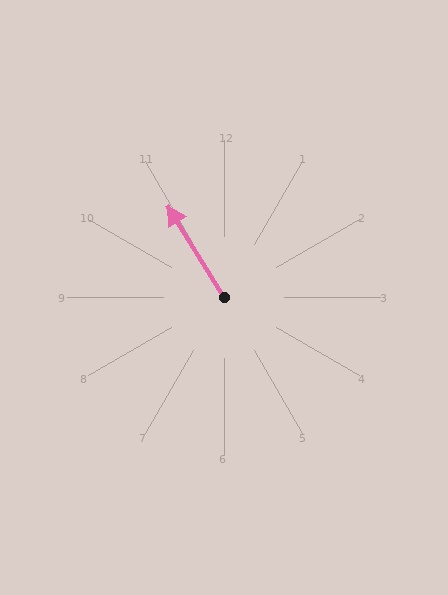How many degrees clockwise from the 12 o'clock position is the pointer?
Approximately 328 degrees.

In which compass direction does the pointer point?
Northwest.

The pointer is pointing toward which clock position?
Roughly 11 o'clock.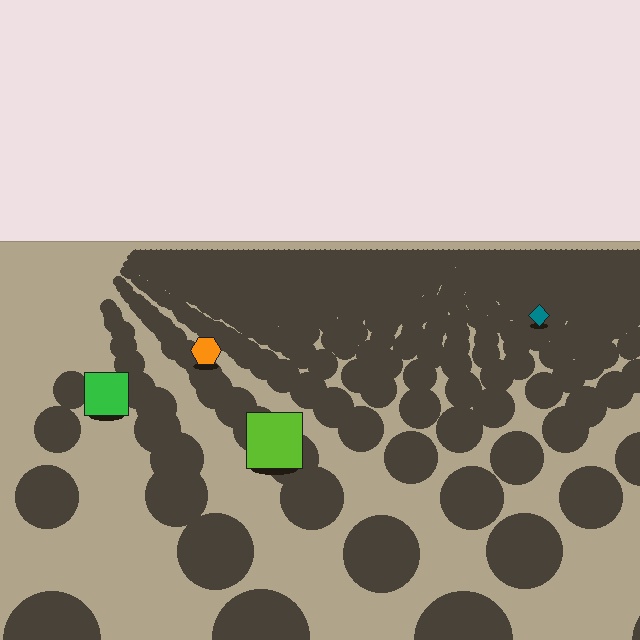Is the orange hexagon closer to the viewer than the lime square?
No. The lime square is closer — you can tell from the texture gradient: the ground texture is coarser near it.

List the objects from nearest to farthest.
From nearest to farthest: the lime square, the green square, the orange hexagon, the teal diamond.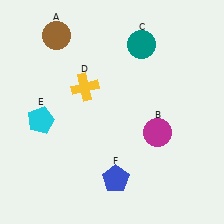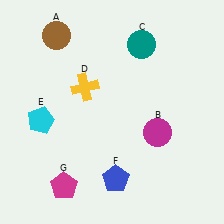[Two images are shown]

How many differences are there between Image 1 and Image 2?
There is 1 difference between the two images.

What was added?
A magenta pentagon (G) was added in Image 2.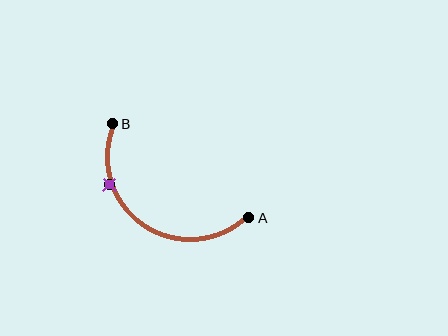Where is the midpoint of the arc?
The arc midpoint is the point on the curve farthest from the straight line joining A and B. It sits below and to the left of that line.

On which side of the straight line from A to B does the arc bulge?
The arc bulges below and to the left of the straight line connecting A and B.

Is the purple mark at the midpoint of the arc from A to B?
No. The purple mark lies on the arc but is closer to endpoint B. The arc midpoint would be at the point on the curve equidistant along the arc from both A and B.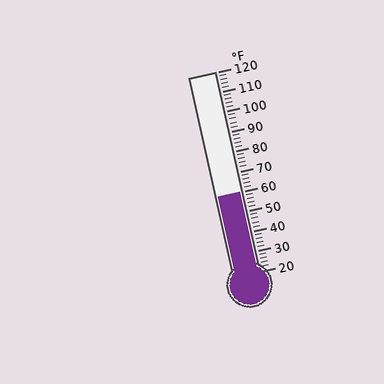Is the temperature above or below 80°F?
The temperature is below 80°F.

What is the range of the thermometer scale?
The thermometer scale ranges from 20°F to 120°F.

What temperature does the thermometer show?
The thermometer shows approximately 60°F.